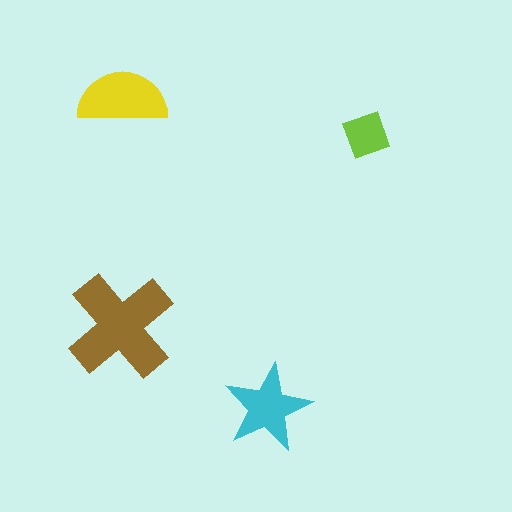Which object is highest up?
The yellow semicircle is topmost.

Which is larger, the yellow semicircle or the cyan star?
The yellow semicircle.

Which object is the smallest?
The lime diamond.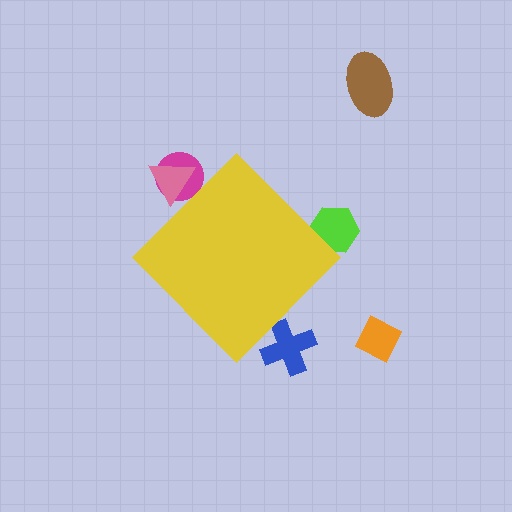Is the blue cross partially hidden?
Yes, the blue cross is partially hidden behind the yellow diamond.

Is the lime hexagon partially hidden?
Yes, the lime hexagon is partially hidden behind the yellow diamond.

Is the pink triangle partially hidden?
Yes, the pink triangle is partially hidden behind the yellow diamond.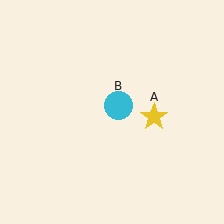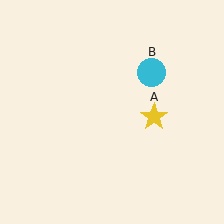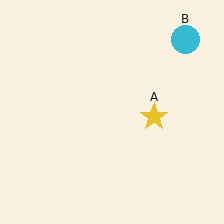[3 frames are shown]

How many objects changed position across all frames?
1 object changed position: cyan circle (object B).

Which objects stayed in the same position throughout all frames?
Yellow star (object A) remained stationary.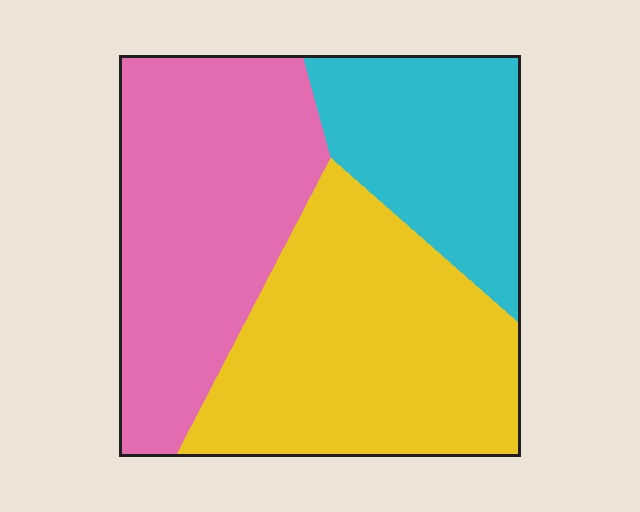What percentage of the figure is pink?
Pink covers 37% of the figure.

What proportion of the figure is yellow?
Yellow covers 40% of the figure.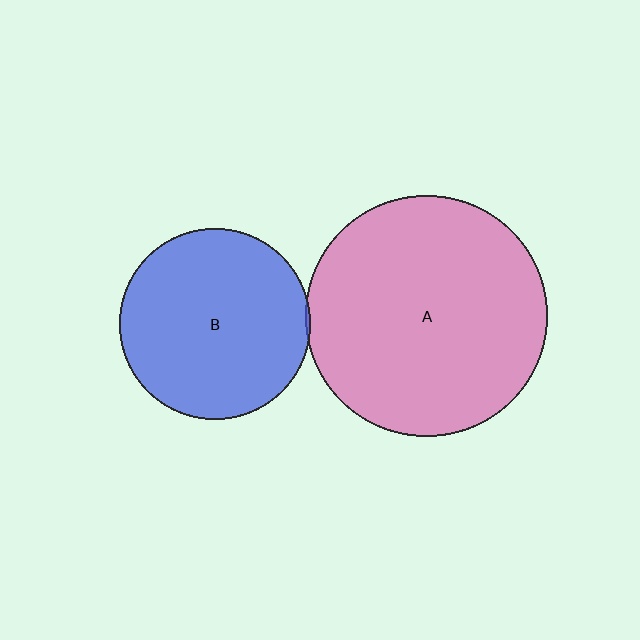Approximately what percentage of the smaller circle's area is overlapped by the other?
Approximately 5%.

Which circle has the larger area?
Circle A (pink).